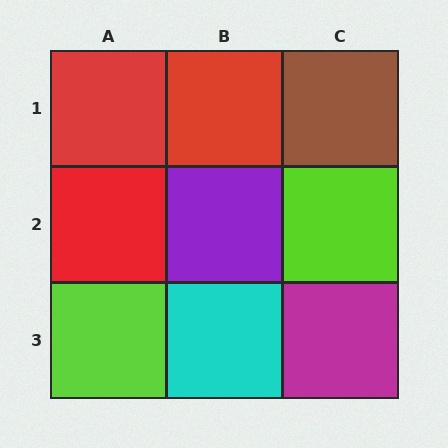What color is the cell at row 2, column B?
Purple.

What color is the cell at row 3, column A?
Lime.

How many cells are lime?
2 cells are lime.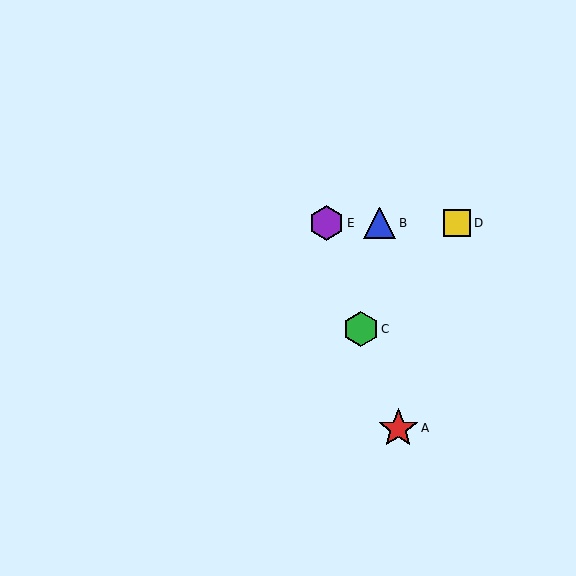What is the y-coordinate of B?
Object B is at y≈223.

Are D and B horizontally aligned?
Yes, both are at y≈223.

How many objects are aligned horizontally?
3 objects (B, D, E) are aligned horizontally.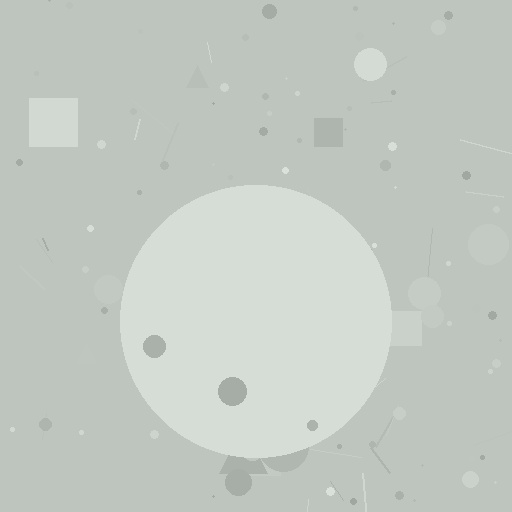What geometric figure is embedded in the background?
A circle is embedded in the background.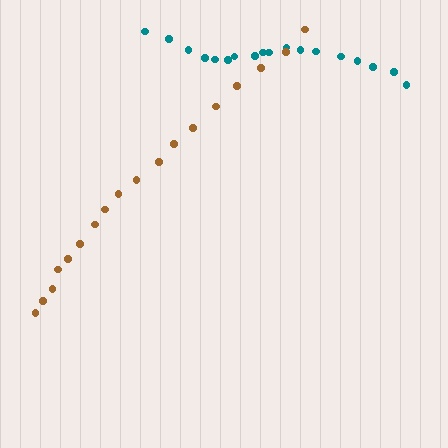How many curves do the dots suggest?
There are 2 distinct paths.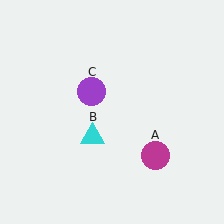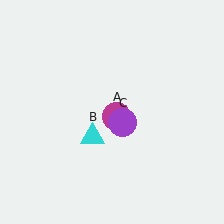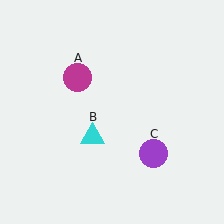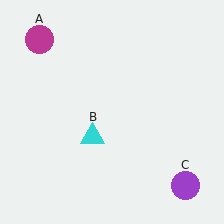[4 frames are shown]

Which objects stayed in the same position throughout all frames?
Cyan triangle (object B) remained stationary.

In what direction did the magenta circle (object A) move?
The magenta circle (object A) moved up and to the left.